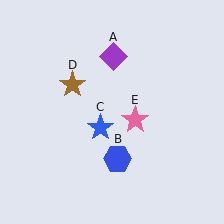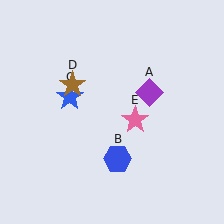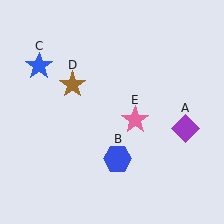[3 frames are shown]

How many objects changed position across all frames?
2 objects changed position: purple diamond (object A), blue star (object C).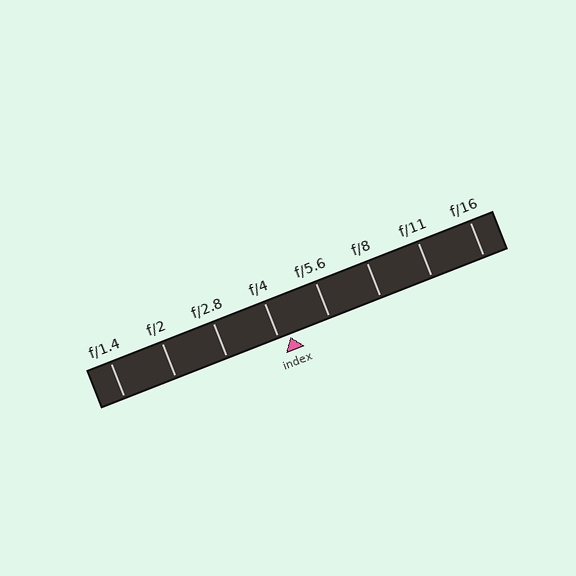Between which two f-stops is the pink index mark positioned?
The index mark is between f/4 and f/5.6.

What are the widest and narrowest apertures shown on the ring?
The widest aperture shown is f/1.4 and the narrowest is f/16.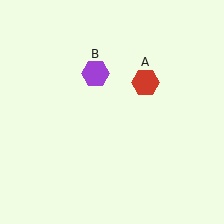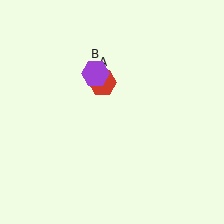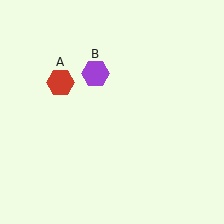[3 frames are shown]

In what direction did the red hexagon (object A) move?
The red hexagon (object A) moved left.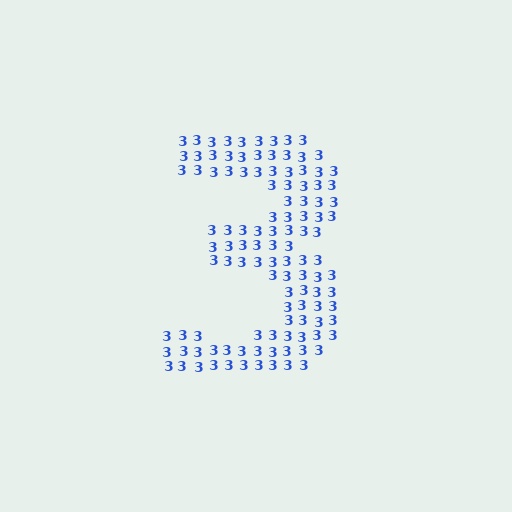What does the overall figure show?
The overall figure shows the digit 3.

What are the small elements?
The small elements are digit 3's.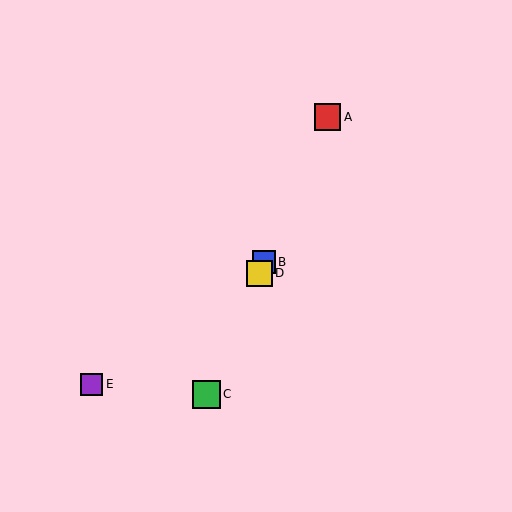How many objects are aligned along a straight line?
4 objects (A, B, C, D) are aligned along a straight line.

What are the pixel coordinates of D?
Object D is at (259, 273).